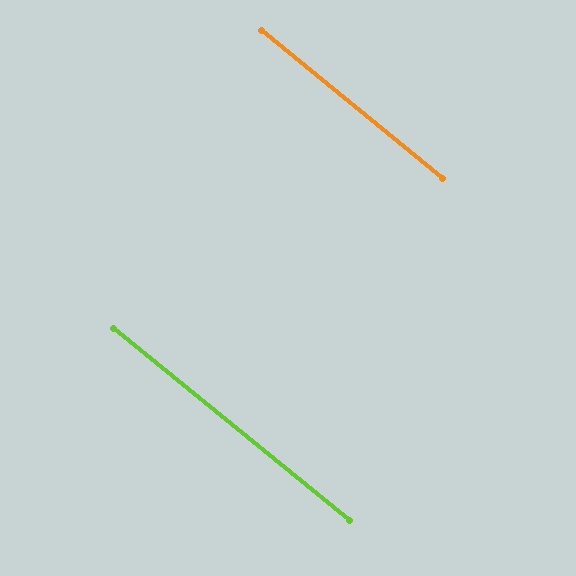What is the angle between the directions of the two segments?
Approximately 0 degrees.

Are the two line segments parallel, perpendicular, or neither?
Parallel — their directions differ by only 0.1°.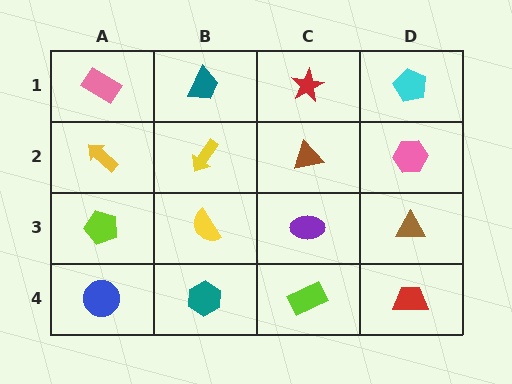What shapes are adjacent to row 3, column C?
A brown triangle (row 2, column C), a lime rectangle (row 4, column C), a yellow semicircle (row 3, column B), a brown triangle (row 3, column D).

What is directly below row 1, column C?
A brown triangle.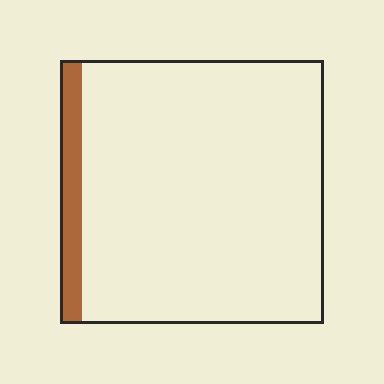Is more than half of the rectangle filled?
No.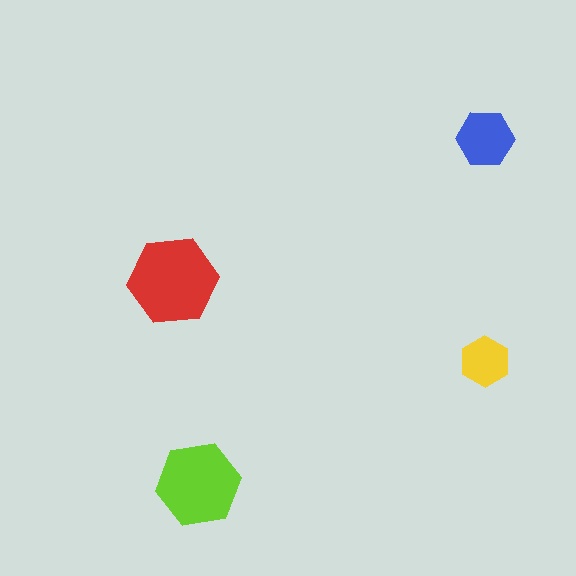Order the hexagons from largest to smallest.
the red one, the lime one, the blue one, the yellow one.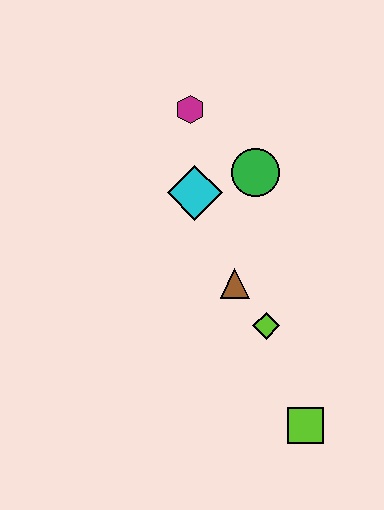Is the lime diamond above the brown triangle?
No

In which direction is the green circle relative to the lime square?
The green circle is above the lime square.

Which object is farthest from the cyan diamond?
The lime square is farthest from the cyan diamond.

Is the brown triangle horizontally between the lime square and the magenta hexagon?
Yes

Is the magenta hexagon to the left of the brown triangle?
Yes